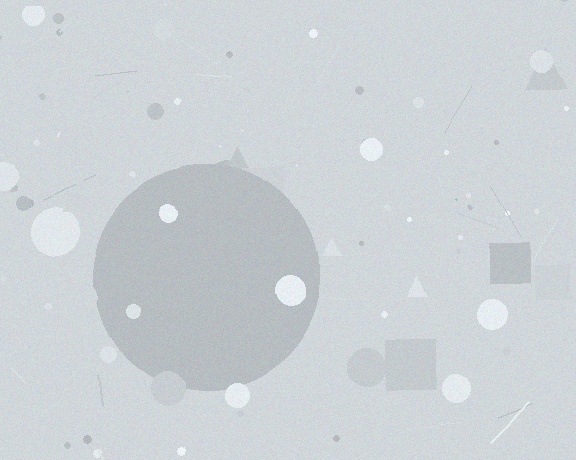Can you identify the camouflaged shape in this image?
The camouflaged shape is a circle.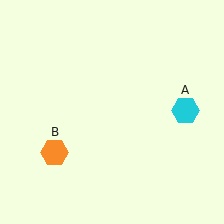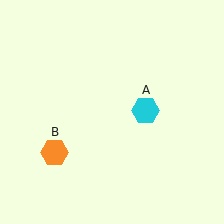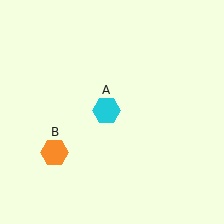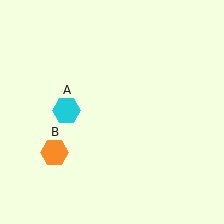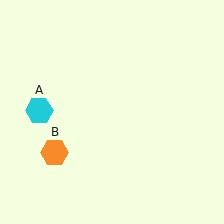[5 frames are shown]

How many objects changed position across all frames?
1 object changed position: cyan hexagon (object A).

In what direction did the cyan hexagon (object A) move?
The cyan hexagon (object A) moved left.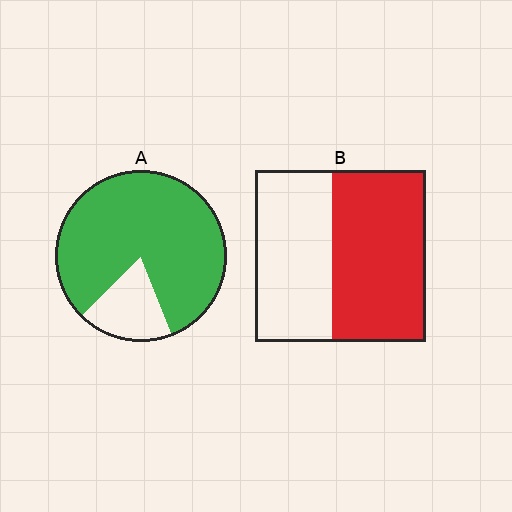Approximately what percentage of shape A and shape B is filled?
A is approximately 80% and B is approximately 55%.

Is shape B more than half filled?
Yes.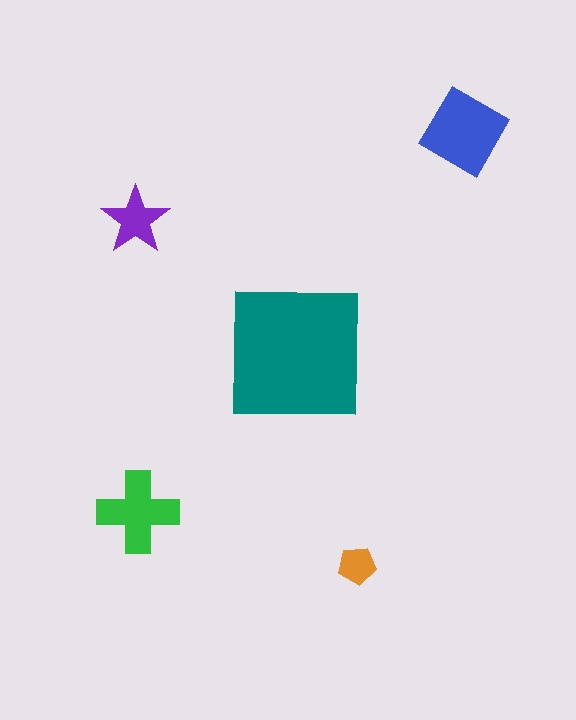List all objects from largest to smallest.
The teal square, the blue diamond, the green cross, the purple star, the orange pentagon.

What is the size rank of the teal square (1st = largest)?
1st.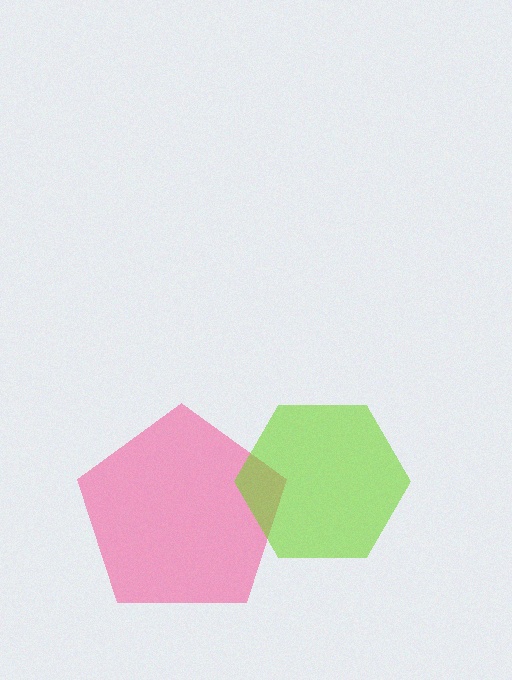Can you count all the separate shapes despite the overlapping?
Yes, there are 2 separate shapes.